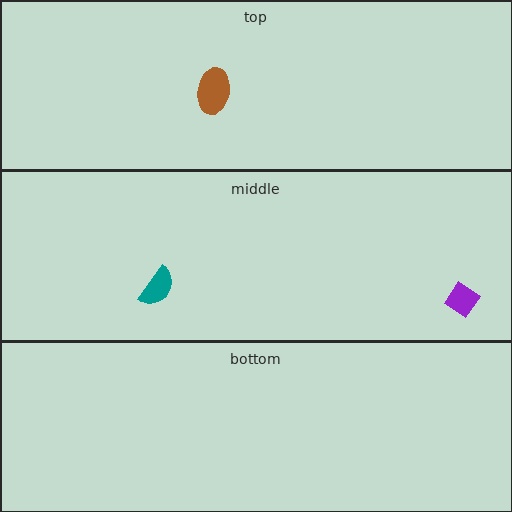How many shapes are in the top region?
1.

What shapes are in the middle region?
The teal semicircle, the purple diamond.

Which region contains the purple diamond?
The middle region.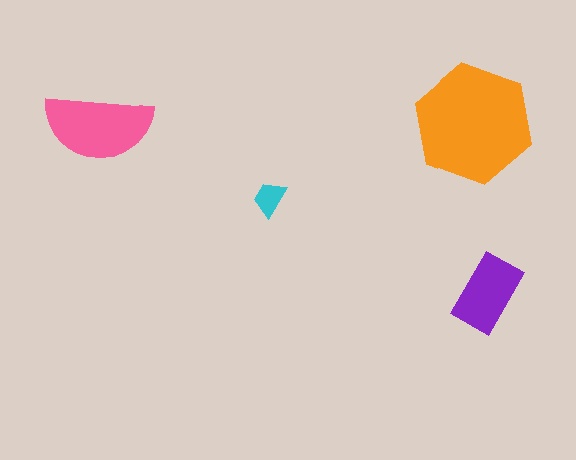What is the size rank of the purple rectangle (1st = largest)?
3rd.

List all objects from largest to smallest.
The orange hexagon, the pink semicircle, the purple rectangle, the cyan trapezoid.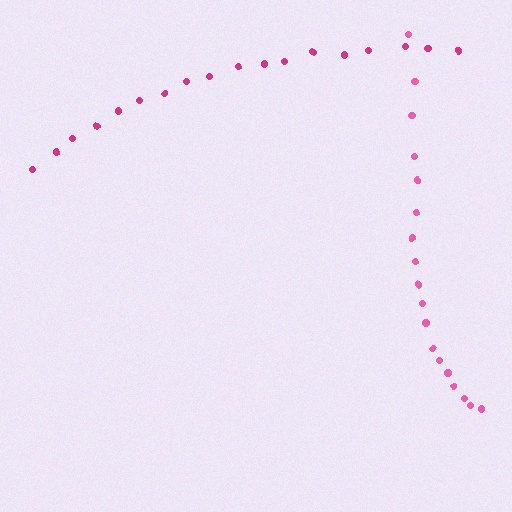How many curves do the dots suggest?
There are 2 distinct paths.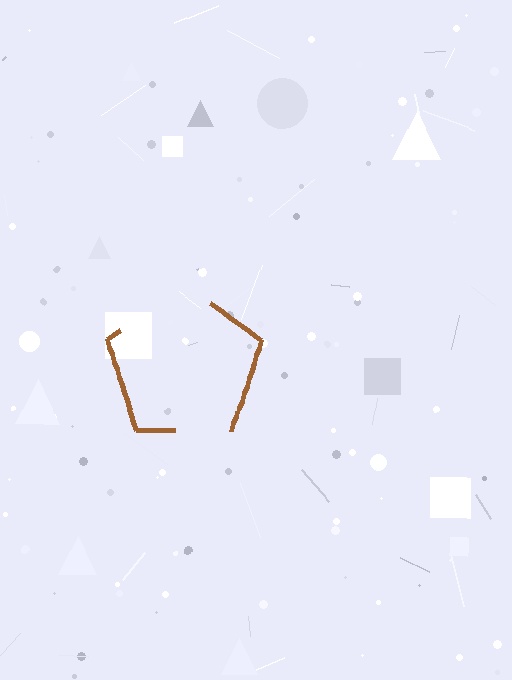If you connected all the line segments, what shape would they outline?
They would outline a pentagon.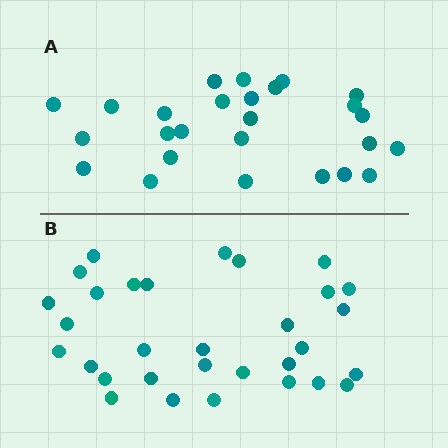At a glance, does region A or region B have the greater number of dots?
Region B (the bottom region) has more dots.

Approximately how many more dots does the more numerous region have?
Region B has about 5 more dots than region A.